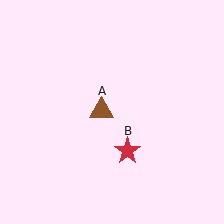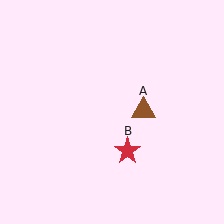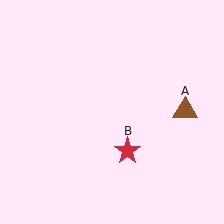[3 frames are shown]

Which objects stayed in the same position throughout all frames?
Red star (object B) remained stationary.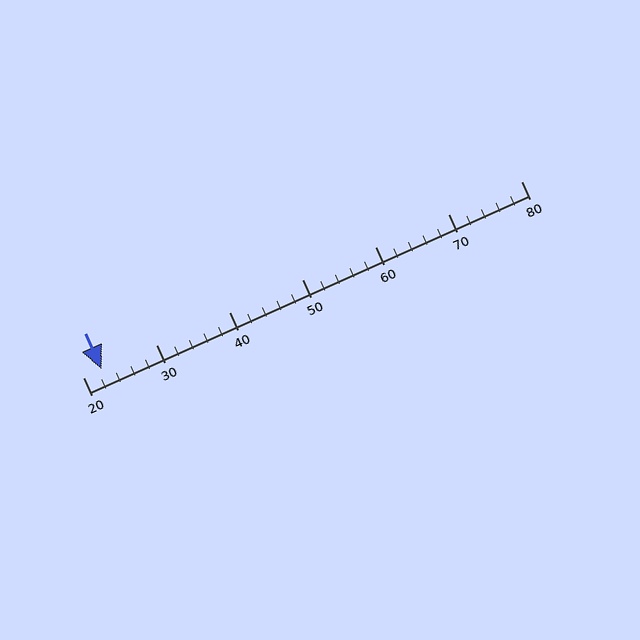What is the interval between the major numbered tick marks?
The major tick marks are spaced 10 units apart.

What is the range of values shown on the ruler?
The ruler shows values from 20 to 80.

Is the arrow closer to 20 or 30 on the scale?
The arrow is closer to 20.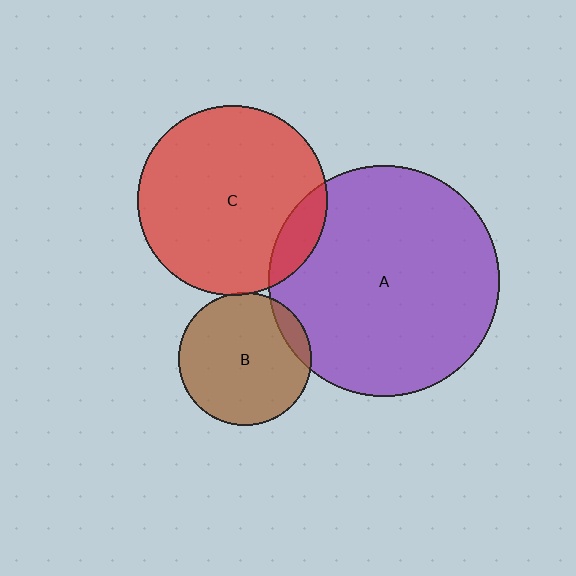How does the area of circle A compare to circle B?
Approximately 3.0 times.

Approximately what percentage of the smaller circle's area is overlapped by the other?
Approximately 10%.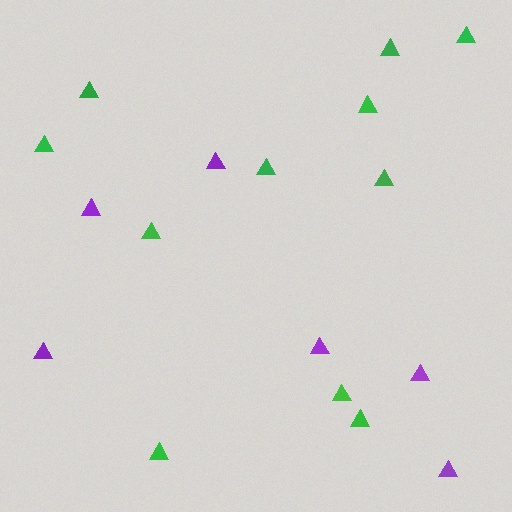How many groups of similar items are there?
There are 2 groups: one group of green triangles (11) and one group of purple triangles (6).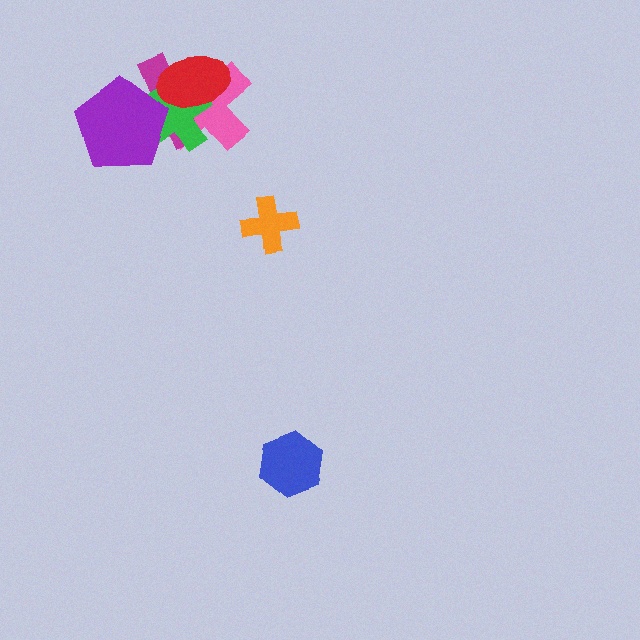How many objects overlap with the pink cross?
4 objects overlap with the pink cross.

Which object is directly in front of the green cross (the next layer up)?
The red ellipse is directly in front of the green cross.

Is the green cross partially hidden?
Yes, it is partially covered by another shape.